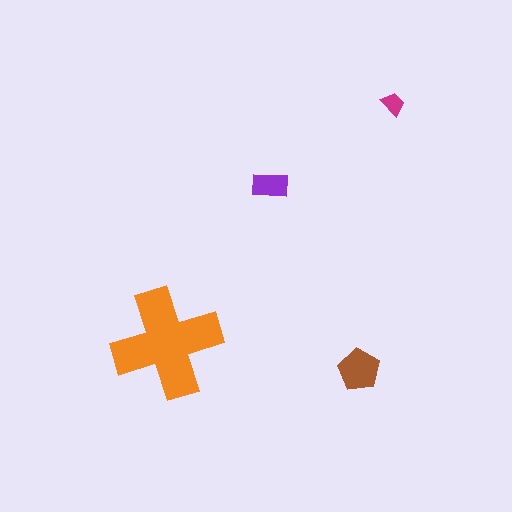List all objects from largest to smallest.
The orange cross, the brown pentagon, the purple rectangle, the magenta trapezoid.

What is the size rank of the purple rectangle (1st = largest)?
3rd.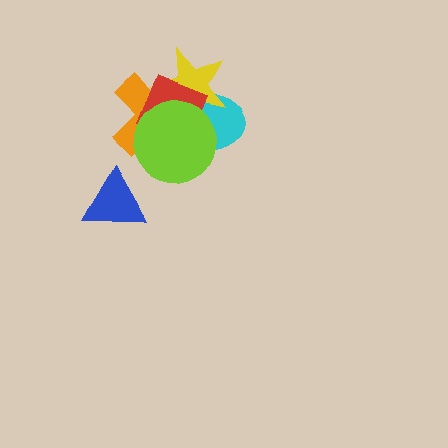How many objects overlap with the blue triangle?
0 objects overlap with the blue triangle.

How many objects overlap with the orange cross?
4 objects overlap with the orange cross.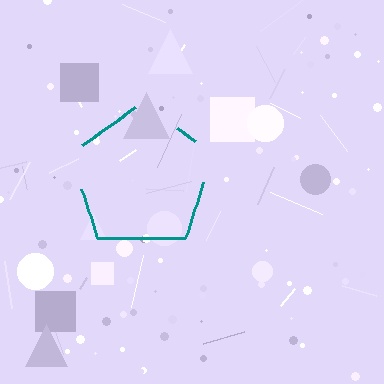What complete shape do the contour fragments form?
The contour fragments form a pentagon.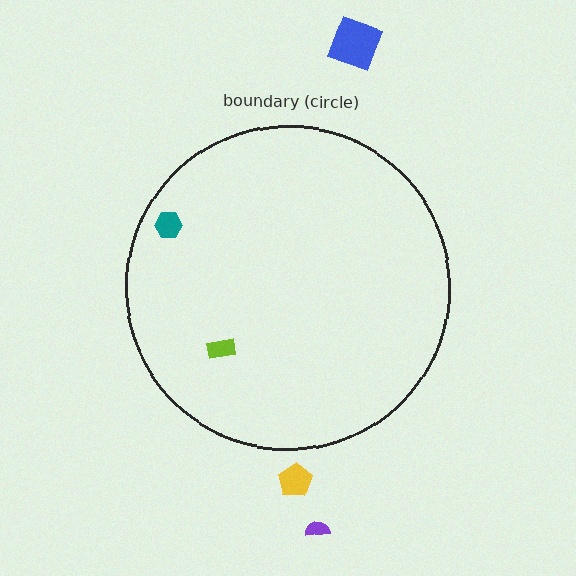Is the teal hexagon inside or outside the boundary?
Inside.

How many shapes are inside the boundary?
2 inside, 3 outside.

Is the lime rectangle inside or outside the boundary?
Inside.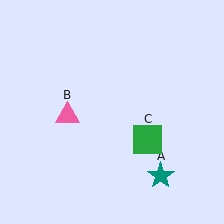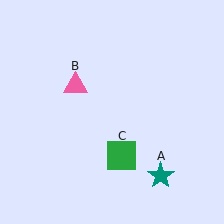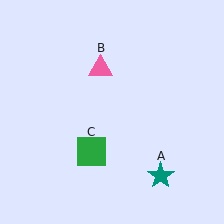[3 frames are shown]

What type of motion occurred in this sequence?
The pink triangle (object B), green square (object C) rotated clockwise around the center of the scene.